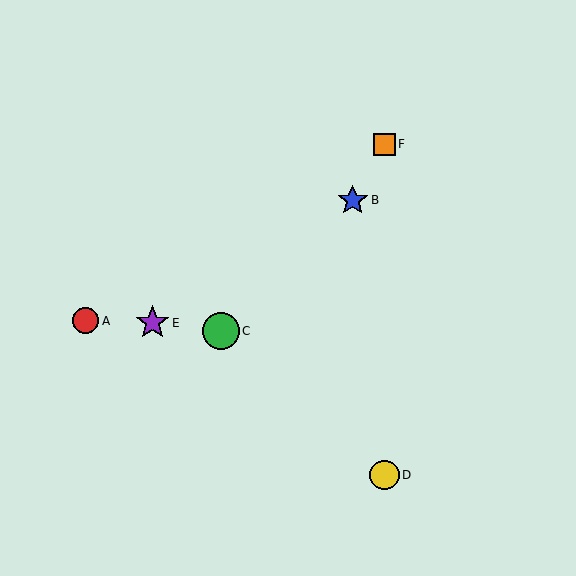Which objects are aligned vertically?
Objects D, F are aligned vertically.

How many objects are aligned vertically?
2 objects (D, F) are aligned vertically.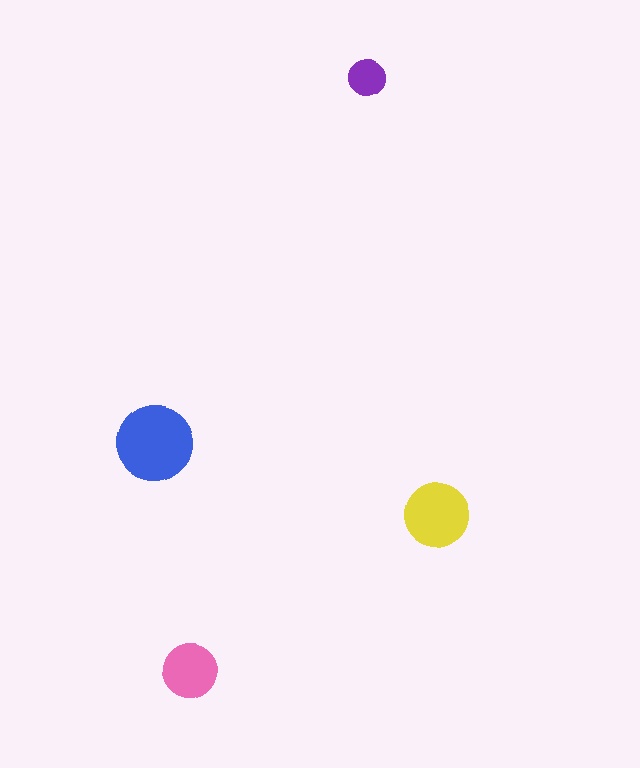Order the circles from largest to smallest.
the blue one, the yellow one, the pink one, the purple one.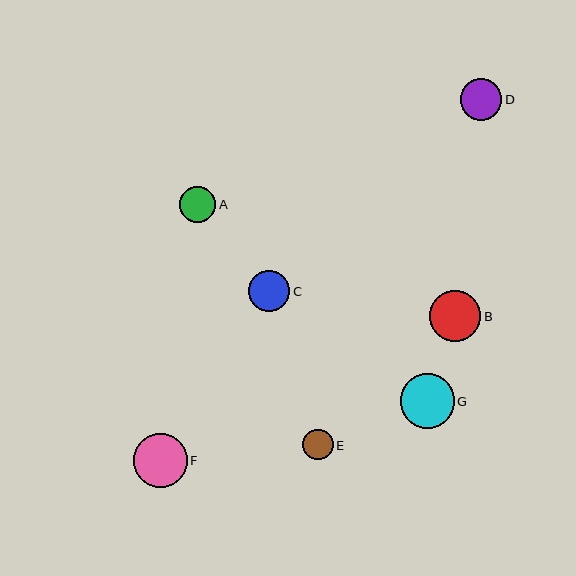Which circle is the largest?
Circle G is the largest with a size of approximately 54 pixels.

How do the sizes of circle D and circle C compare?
Circle D and circle C are approximately the same size.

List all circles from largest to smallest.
From largest to smallest: G, F, B, D, C, A, E.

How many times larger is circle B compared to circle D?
Circle B is approximately 1.2 times the size of circle D.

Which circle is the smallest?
Circle E is the smallest with a size of approximately 30 pixels.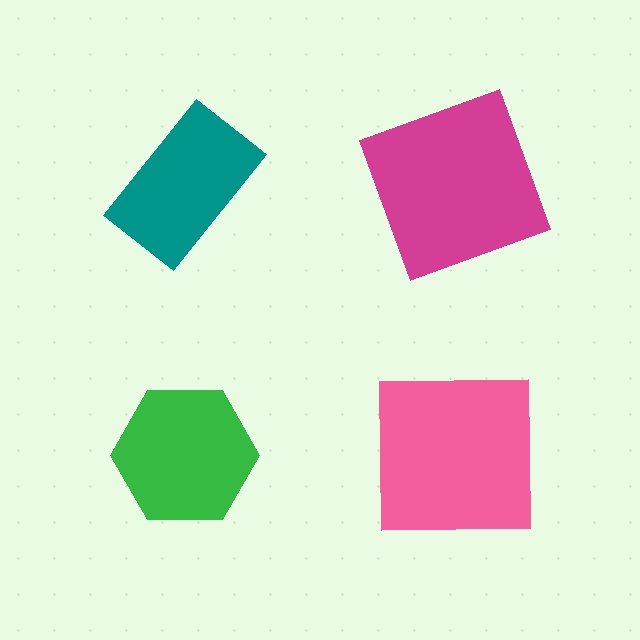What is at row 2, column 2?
A pink square.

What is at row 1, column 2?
A magenta square.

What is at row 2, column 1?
A green hexagon.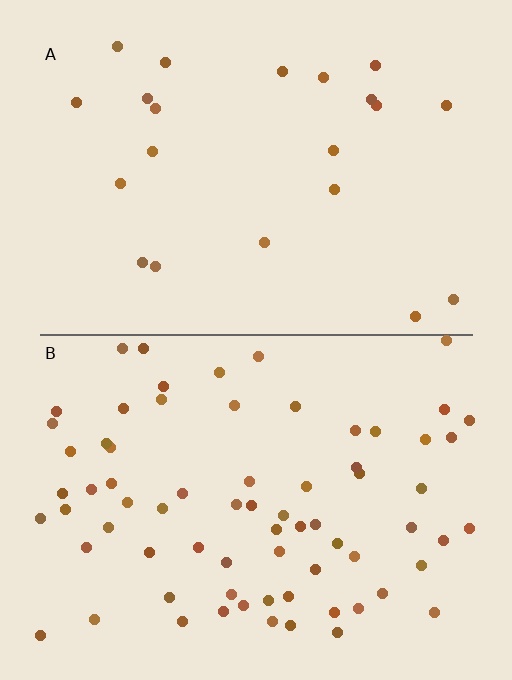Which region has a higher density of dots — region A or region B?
B (the bottom).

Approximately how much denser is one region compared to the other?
Approximately 3.3× — region B over region A.